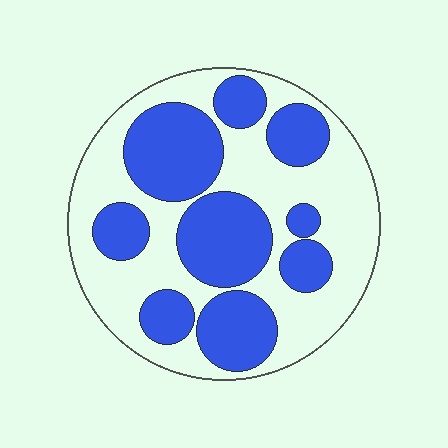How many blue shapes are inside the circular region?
9.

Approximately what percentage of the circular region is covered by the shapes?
Approximately 45%.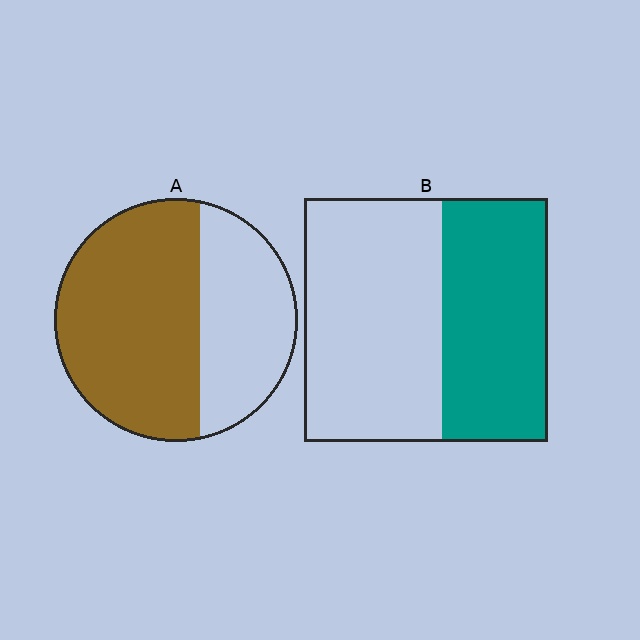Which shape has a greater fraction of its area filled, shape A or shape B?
Shape A.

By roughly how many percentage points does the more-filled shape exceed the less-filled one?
By roughly 20 percentage points (A over B).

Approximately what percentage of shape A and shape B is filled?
A is approximately 60% and B is approximately 45%.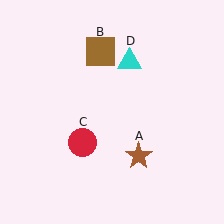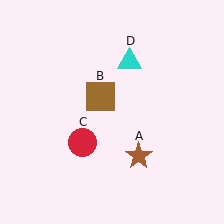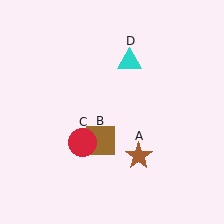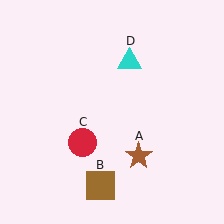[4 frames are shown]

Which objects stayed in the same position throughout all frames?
Brown star (object A) and red circle (object C) and cyan triangle (object D) remained stationary.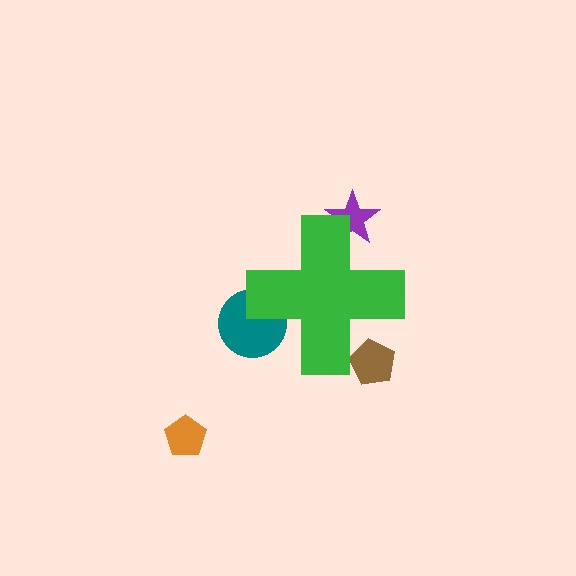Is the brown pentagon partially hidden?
Yes, the brown pentagon is partially hidden behind the green cross.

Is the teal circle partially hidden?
Yes, the teal circle is partially hidden behind the green cross.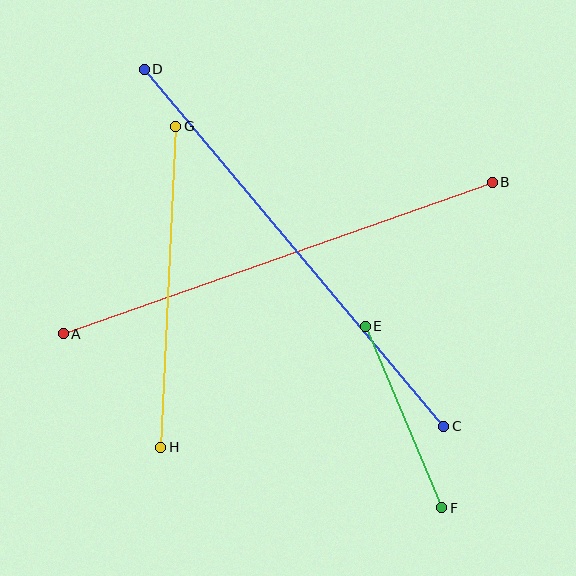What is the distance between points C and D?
The distance is approximately 466 pixels.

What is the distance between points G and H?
The distance is approximately 322 pixels.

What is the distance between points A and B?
The distance is approximately 455 pixels.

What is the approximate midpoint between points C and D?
The midpoint is at approximately (294, 248) pixels.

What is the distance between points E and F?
The distance is approximately 197 pixels.